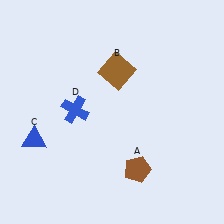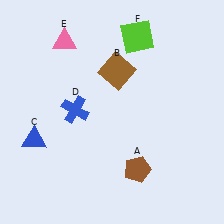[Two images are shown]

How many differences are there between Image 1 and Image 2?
There are 2 differences between the two images.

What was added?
A pink triangle (E), a lime square (F) were added in Image 2.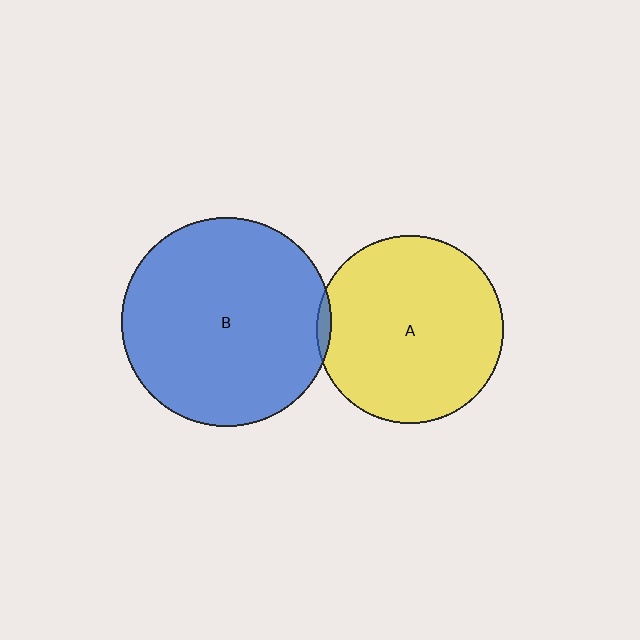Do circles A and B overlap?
Yes.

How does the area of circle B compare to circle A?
Approximately 1.3 times.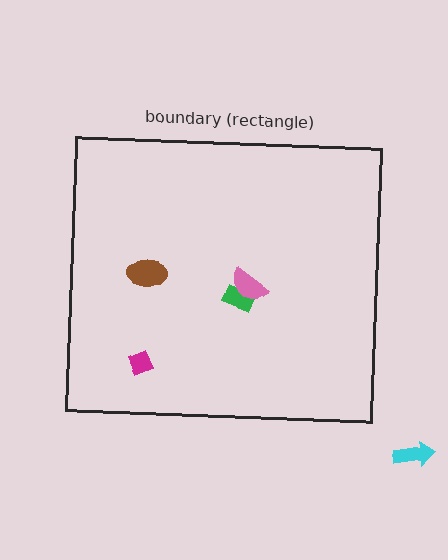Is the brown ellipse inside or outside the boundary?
Inside.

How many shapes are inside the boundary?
4 inside, 1 outside.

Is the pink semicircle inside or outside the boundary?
Inside.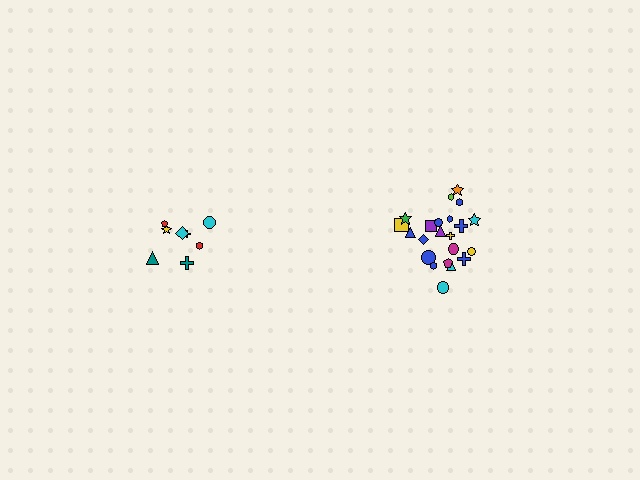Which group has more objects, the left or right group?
The right group.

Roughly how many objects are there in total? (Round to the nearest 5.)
Roughly 30 objects in total.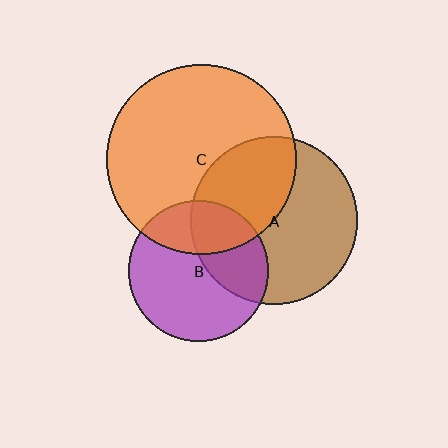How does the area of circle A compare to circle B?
Approximately 1.4 times.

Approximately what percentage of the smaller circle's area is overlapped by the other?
Approximately 30%.